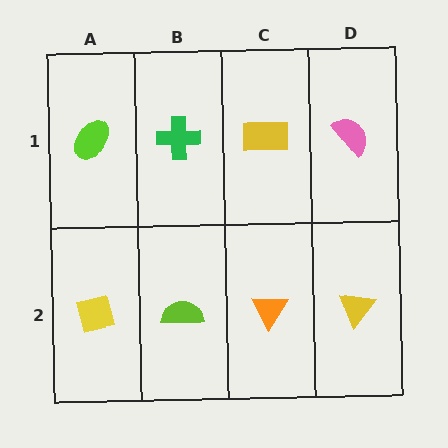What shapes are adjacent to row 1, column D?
A yellow triangle (row 2, column D), a yellow rectangle (row 1, column C).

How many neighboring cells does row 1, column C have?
3.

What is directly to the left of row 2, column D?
An orange triangle.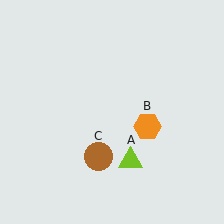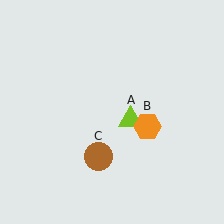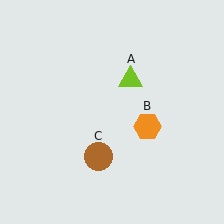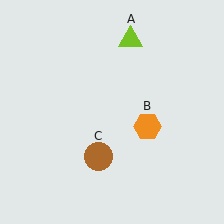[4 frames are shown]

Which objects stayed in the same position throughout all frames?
Orange hexagon (object B) and brown circle (object C) remained stationary.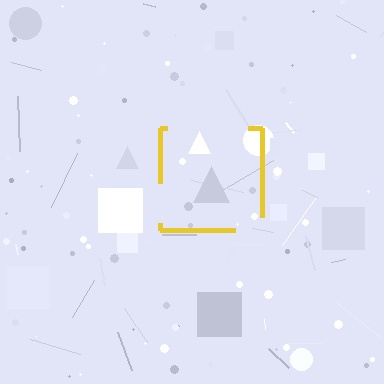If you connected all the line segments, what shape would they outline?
They would outline a square.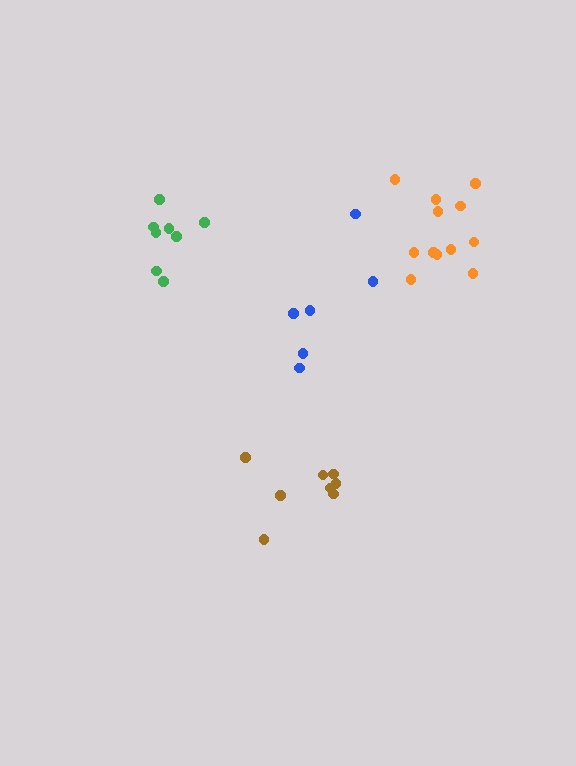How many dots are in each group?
Group 1: 8 dots, Group 2: 12 dots, Group 3: 8 dots, Group 4: 6 dots (34 total).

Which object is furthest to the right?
The orange cluster is rightmost.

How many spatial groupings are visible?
There are 4 spatial groupings.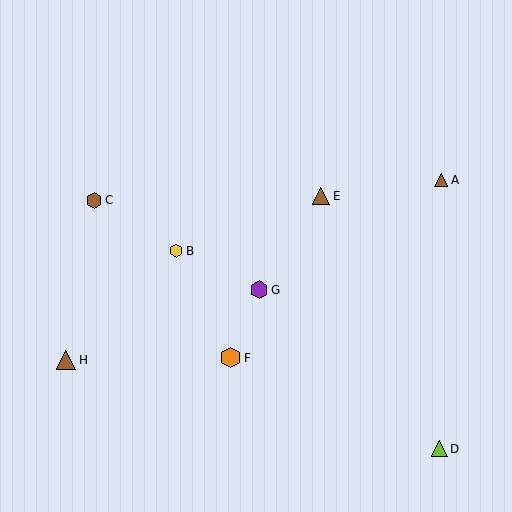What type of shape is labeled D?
Shape D is a lime triangle.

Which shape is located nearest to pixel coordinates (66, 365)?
The brown triangle (labeled H) at (66, 360) is nearest to that location.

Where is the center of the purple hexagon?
The center of the purple hexagon is at (259, 290).